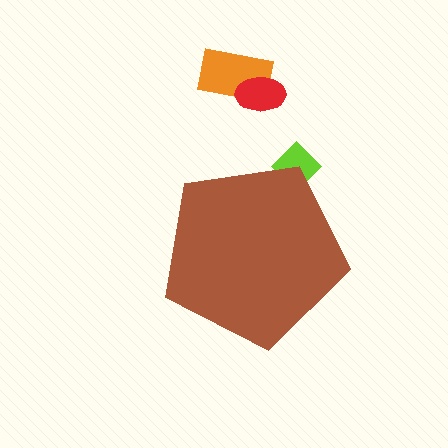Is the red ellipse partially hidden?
No, the red ellipse is fully visible.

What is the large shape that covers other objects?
A brown pentagon.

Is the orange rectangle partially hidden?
No, the orange rectangle is fully visible.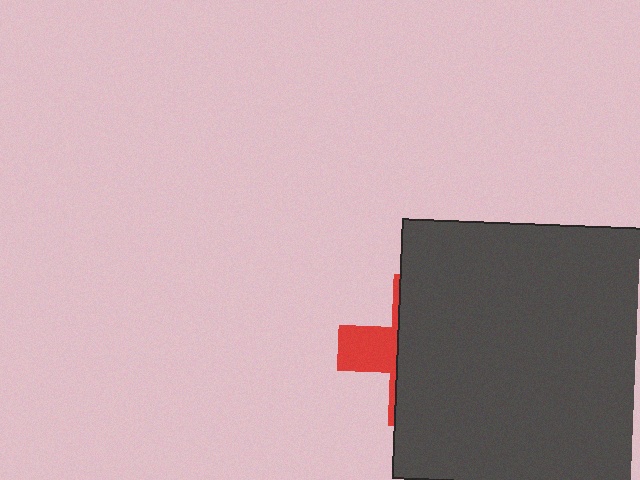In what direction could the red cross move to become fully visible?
The red cross could move left. That would shift it out from behind the dark gray rectangle entirely.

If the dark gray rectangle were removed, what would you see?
You would see the complete red cross.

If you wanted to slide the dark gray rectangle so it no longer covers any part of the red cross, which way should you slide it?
Slide it right — that is the most direct way to separate the two shapes.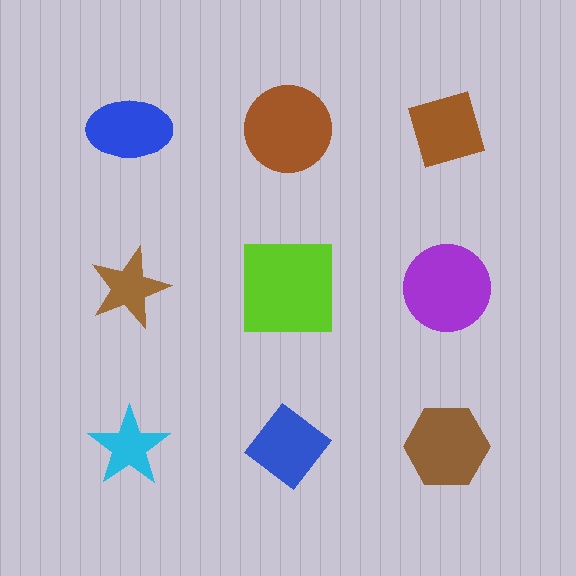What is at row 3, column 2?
A blue diamond.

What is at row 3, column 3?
A brown hexagon.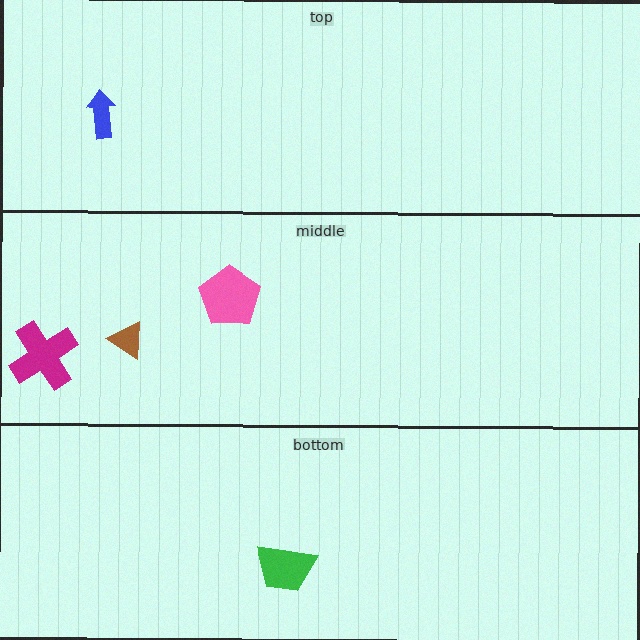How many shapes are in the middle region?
3.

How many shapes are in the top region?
1.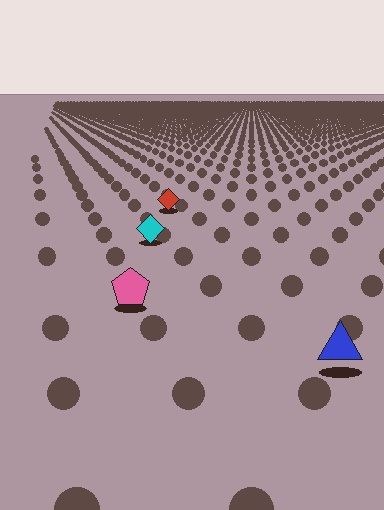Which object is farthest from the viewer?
The red diamond is farthest from the viewer. It appears smaller and the ground texture around it is denser.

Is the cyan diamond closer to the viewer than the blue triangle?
No. The blue triangle is closer — you can tell from the texture gradient: the ground texture is coarser near it.